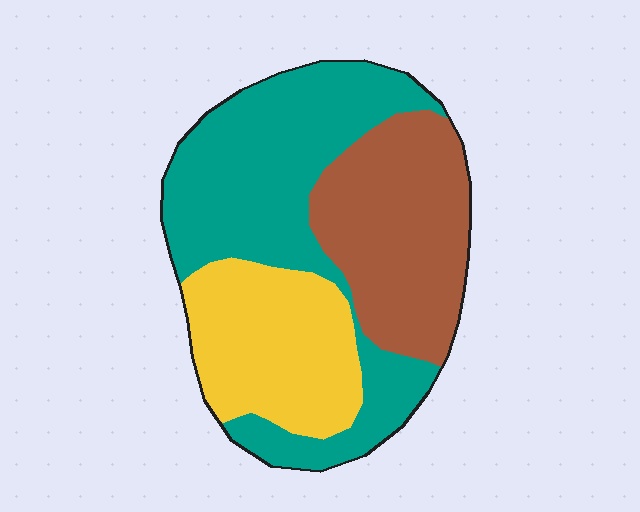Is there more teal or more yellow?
Teal.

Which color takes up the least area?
Yellow, at roughly 25%.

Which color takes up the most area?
Teal, at roughly 45%.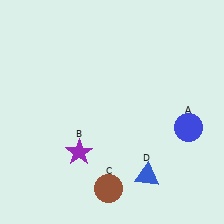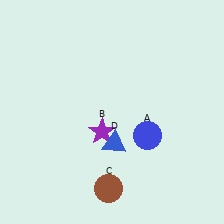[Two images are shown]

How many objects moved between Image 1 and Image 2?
3 objects moved between the two images.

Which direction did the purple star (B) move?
The purple star (B) moved right.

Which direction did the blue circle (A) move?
The blue circle (A) moved left.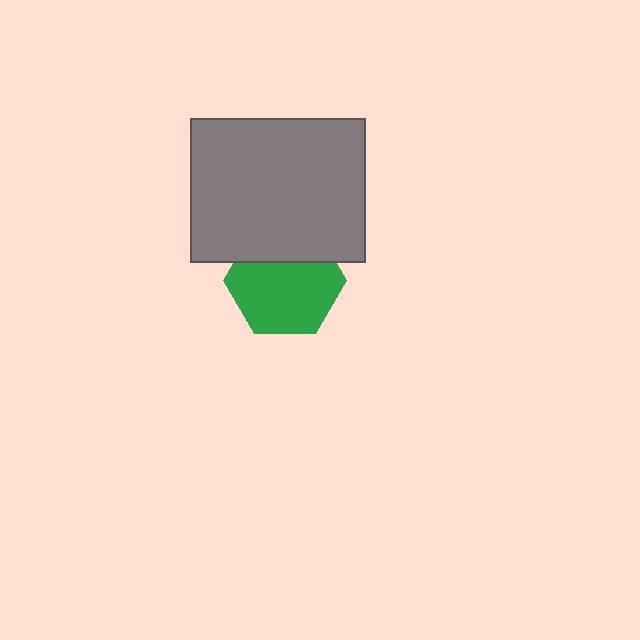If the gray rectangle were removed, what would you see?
You would see the complete green hexagon.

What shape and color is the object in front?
The object in front is a gray rectangle.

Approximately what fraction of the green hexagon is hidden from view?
Roughly 30% of the green hexagon is hidden behind the gray rectangle.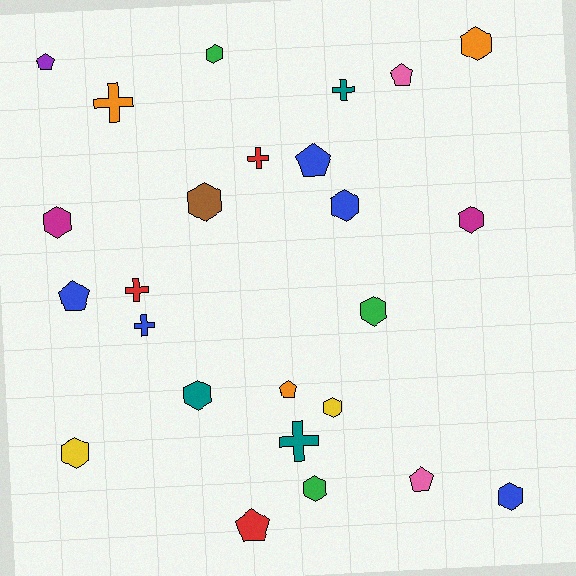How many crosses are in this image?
There are 6 crosses.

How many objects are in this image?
There are 25 objects.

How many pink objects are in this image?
There are 2 pink objects.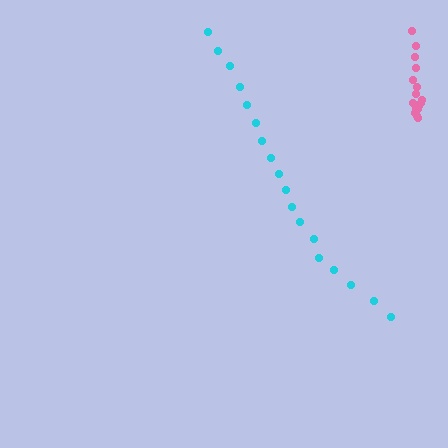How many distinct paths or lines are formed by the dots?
There are 2 distinct paths.